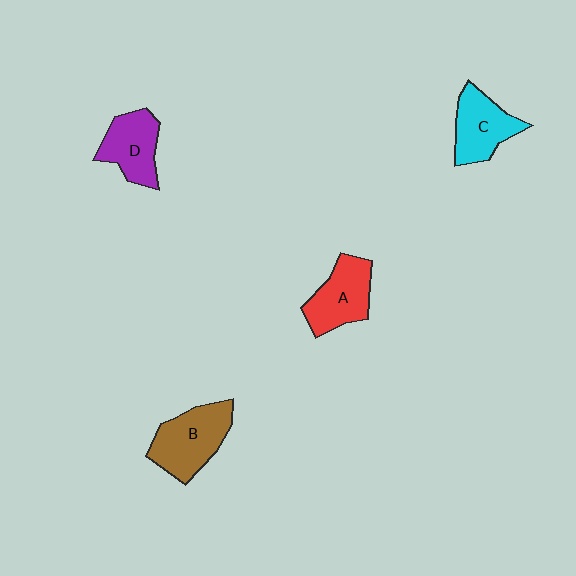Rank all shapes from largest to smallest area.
From largest to smallest: B (brown), A (red), C (cyan), D (purple).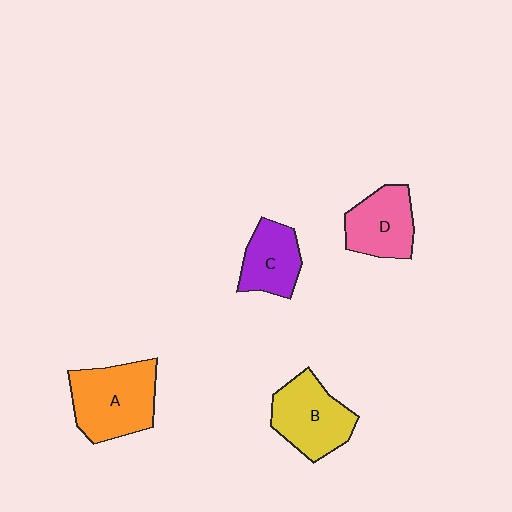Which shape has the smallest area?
Shape C (purple).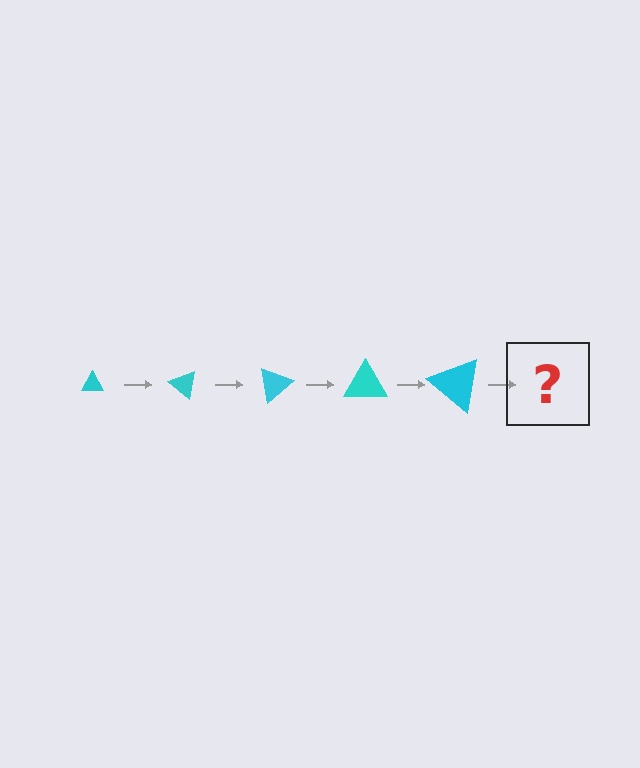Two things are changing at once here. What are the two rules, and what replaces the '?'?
The two rules are that the triangle grows larger each step and it rotates 40 degrees each step. The '?' should be a triangle, larger than the previous one and rotated 200 degrees from the start.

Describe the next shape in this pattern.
It should be a triangle, larger than the previous one and rotated 200 degrees from the start.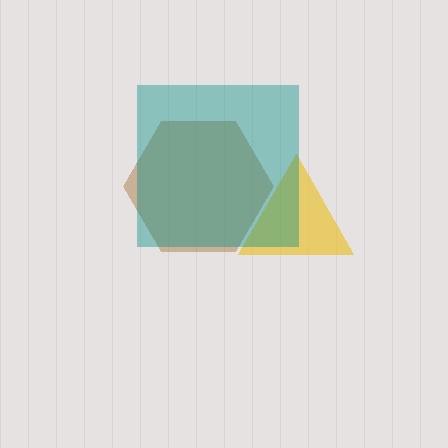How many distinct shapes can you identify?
There are 3 distinct shapes: a yellow triangle, a brown hexagon, a teal square.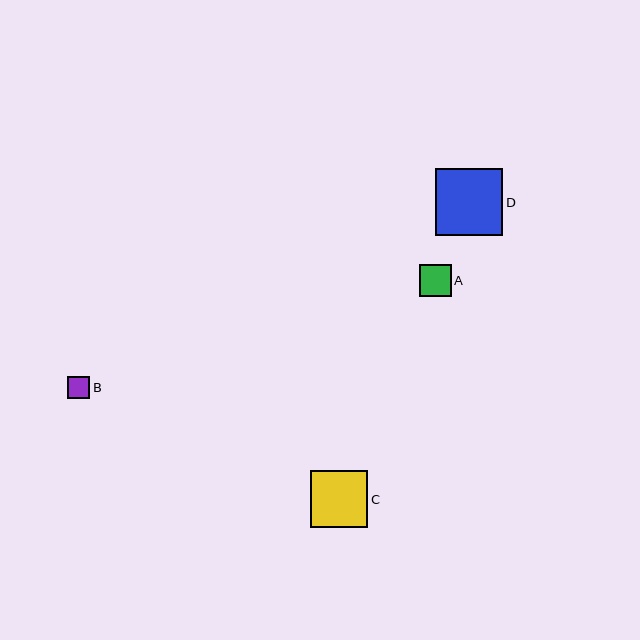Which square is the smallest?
Square B is the smallest with a size of approximately 23 pixels.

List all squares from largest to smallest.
From largest to smallest: D, C, A, B.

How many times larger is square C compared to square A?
Square C is approximately 1.8 times the size of square A.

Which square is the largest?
Square D is the largest with a size of approximately 67 pixels.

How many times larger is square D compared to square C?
Square D is approximately 1.2 times the size of square C.